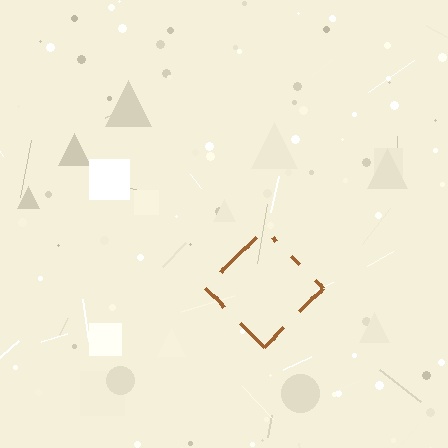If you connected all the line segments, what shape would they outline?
They would outline a diamond.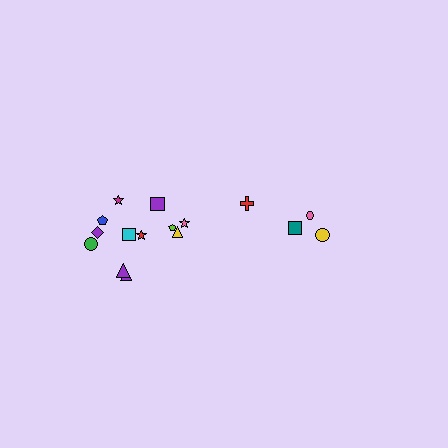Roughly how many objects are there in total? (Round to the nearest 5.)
Roughly 15 objects in total.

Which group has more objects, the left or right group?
The left group.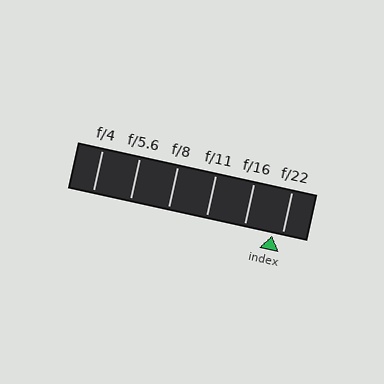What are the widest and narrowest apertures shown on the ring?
The widest aperture shown is f/4 and the narrowest is f/22.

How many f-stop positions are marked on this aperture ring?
There are 6 f-stop positions marked.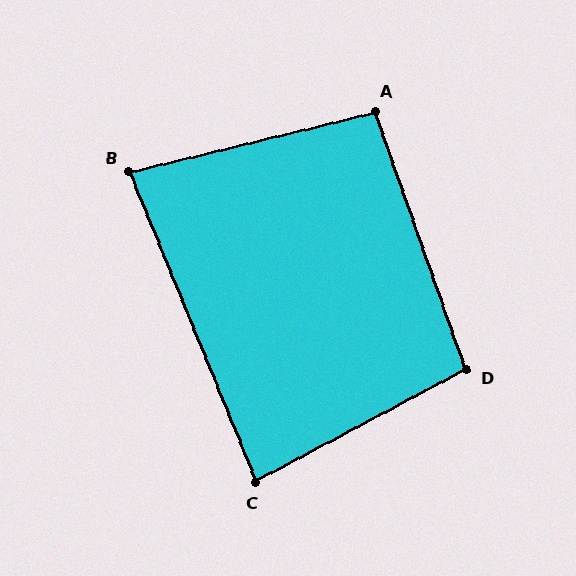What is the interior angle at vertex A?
Approximately 96 degrees (obtuse).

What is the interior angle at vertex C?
Approximately 84 degrees (acute).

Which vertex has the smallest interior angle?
B, at approximately 81 degrees.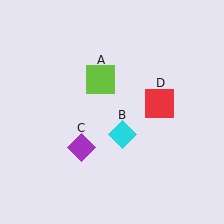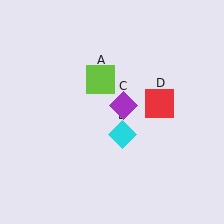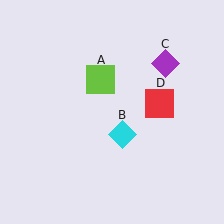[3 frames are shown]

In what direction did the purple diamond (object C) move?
The purple diamond (object C) moved up and to the right.